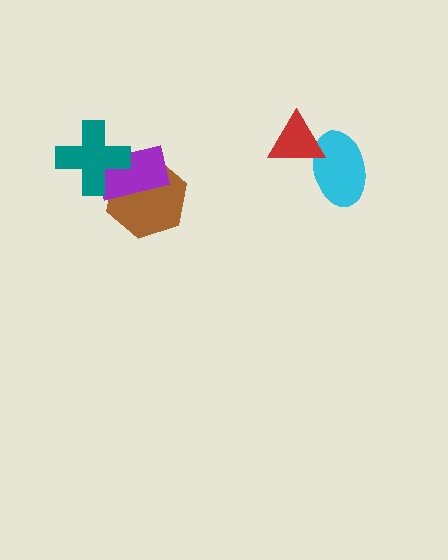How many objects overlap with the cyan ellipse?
1 object overlaps with the cyan ellipse.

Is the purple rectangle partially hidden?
Yes, it is partially covered by another shape.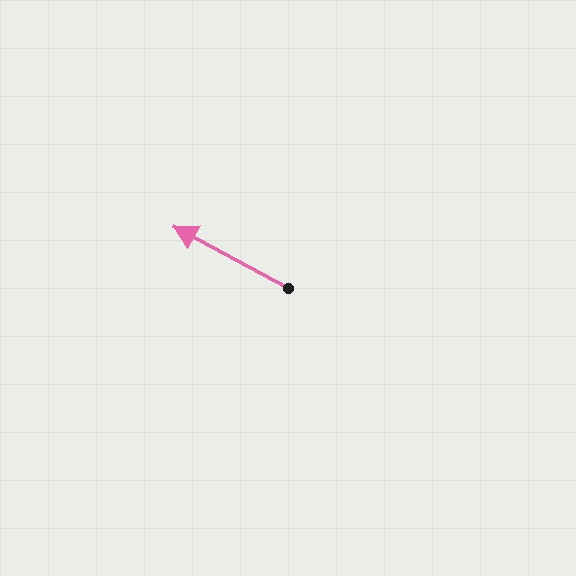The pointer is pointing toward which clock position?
Roughly 10 o'clock.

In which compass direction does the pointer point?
Northwest.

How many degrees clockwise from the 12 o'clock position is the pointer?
Approximately 298 degrees.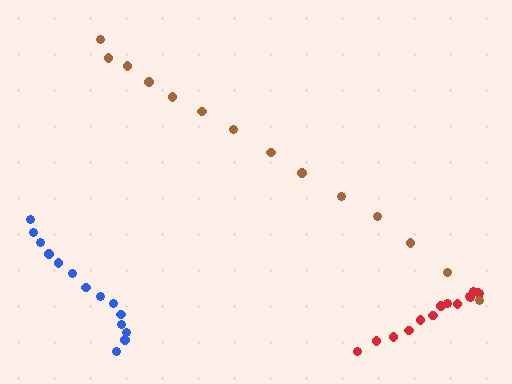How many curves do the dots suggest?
There are 3 distinct paths.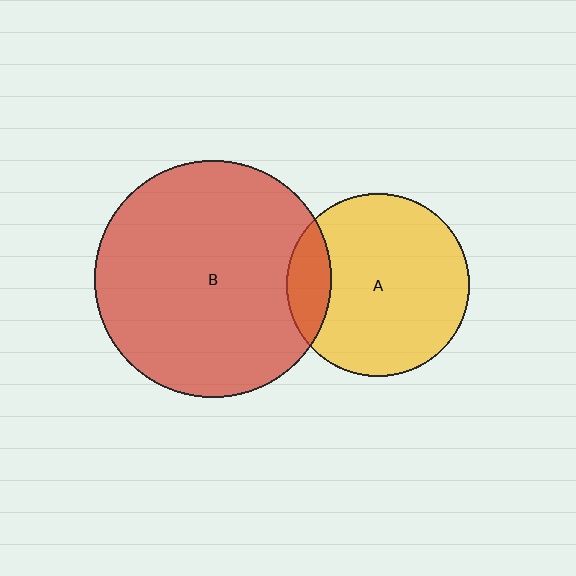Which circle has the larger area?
Circle B (red).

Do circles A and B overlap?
Yes.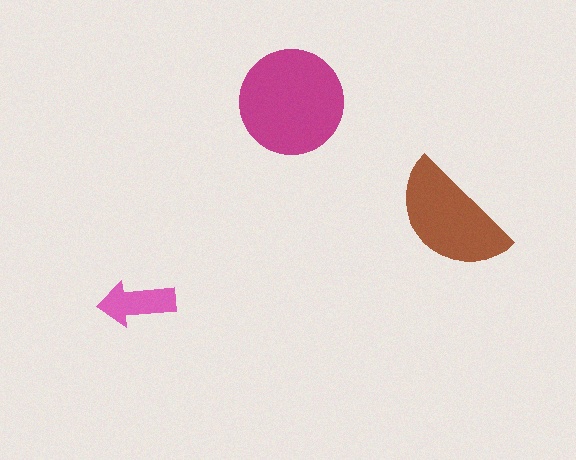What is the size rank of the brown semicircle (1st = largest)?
2nd.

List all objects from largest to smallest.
The magenta circle, the brown semicircle, the pink arrow.